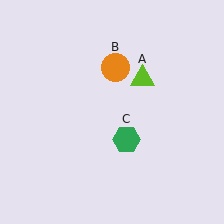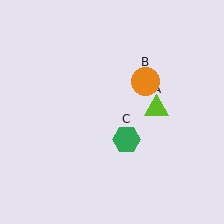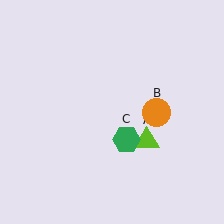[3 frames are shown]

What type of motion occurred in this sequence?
The lime triangle (object A), orange circle (object B) rotated clockwise around the center of the scene.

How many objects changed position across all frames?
2 objects changed position: lime triangle (object A), orange circle (object B).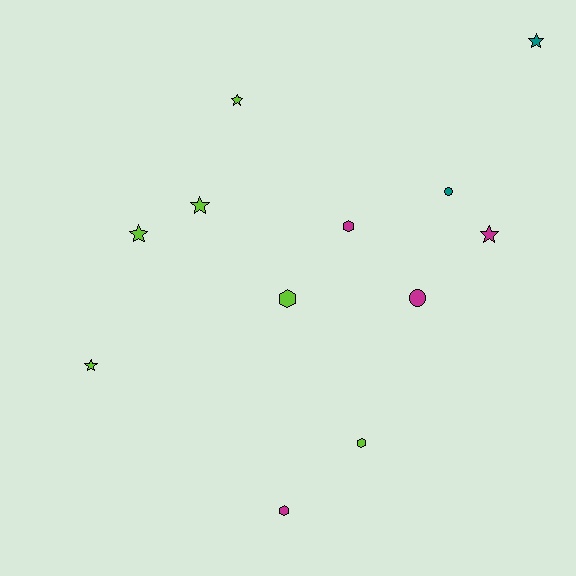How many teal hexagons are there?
There are no teal hexagons.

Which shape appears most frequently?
Star, with 6 objects.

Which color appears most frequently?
Lime, with 6 objects.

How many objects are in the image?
There are 12 objects.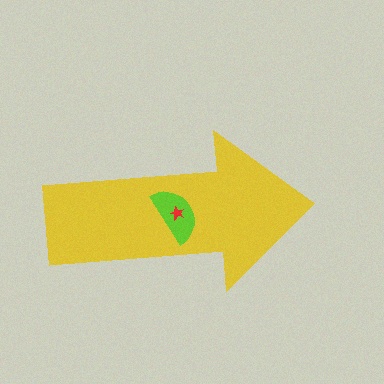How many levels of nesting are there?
3.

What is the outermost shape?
The yellow arrow.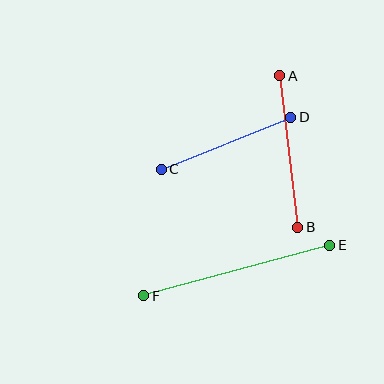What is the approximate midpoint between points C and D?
The midpoint is at approximately (226, 143) pixels.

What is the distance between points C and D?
The distance is approximately 140 pixels.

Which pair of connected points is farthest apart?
Points E and F are farthest apart.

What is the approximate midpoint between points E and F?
The midpoint is at approximately (237, 271) pixels.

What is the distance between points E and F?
The distance is approximately 193 pixels.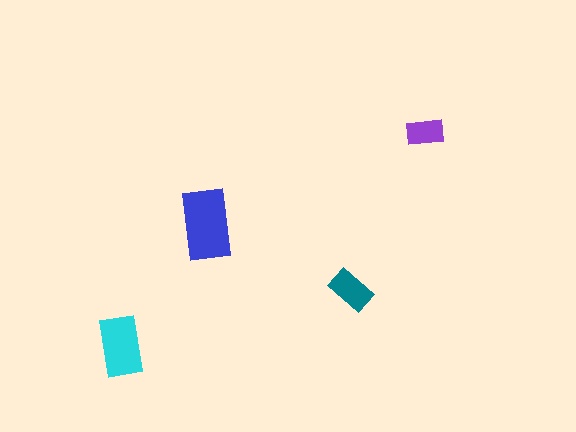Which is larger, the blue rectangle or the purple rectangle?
The blue one.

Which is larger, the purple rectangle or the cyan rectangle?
The cyan one.